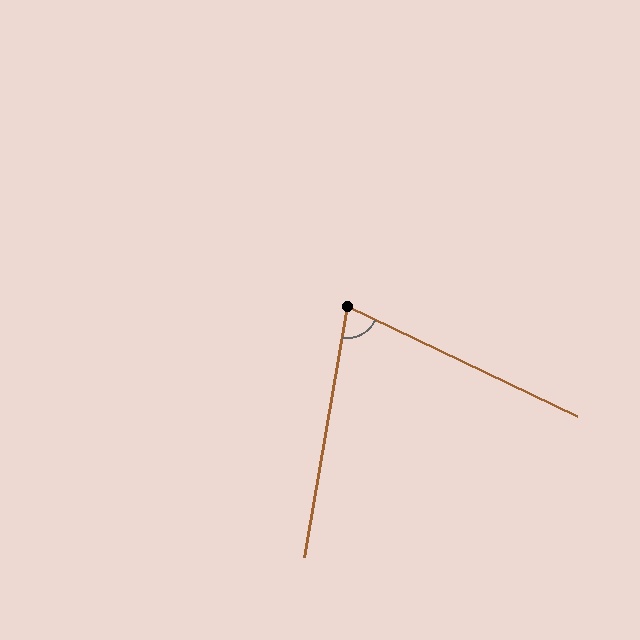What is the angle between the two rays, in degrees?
Approximately 74 degrees.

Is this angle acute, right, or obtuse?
It is acute.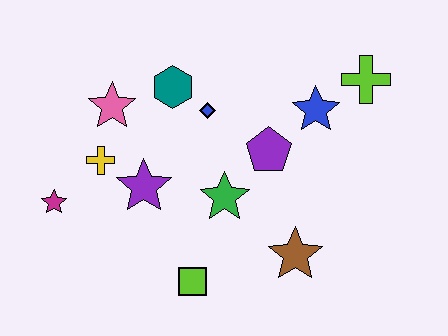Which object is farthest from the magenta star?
The lime cross is farthest from the magenta star.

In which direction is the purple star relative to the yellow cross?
The purple star is to the right of the yellow cross.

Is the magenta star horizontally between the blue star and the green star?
No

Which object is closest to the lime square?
The green star is closest to the lime square.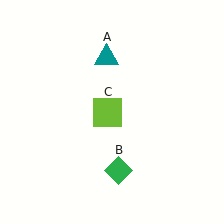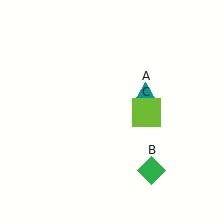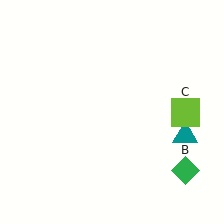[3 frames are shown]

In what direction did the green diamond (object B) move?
The green diamond (object B) moved right.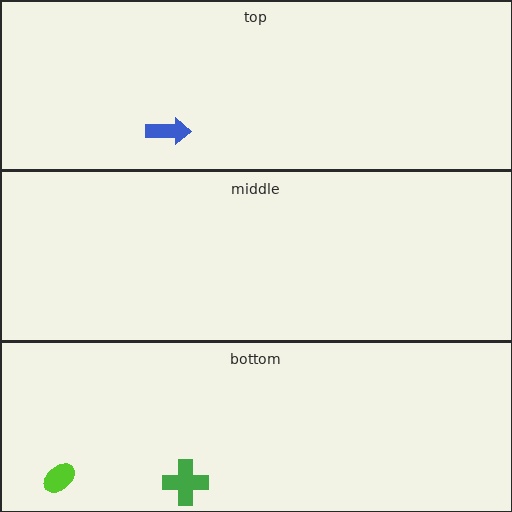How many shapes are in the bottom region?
2.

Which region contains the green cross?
The bottom region.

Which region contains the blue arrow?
The top region.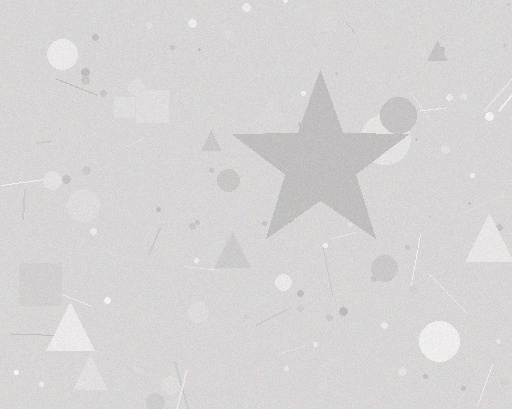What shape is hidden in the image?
A star is hidden in the image.